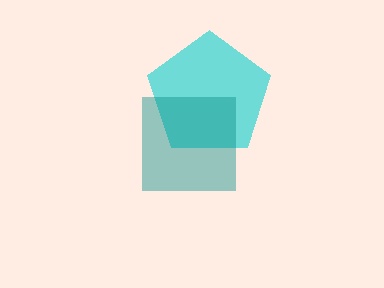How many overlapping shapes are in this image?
There are 2 overlapping shapes in the image.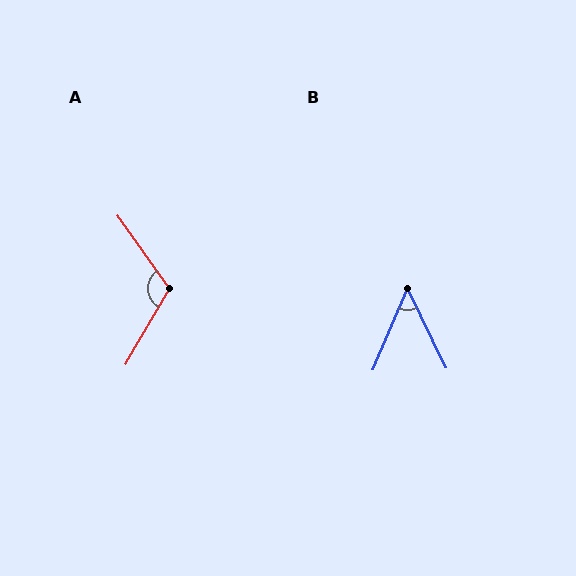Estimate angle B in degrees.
Approximately 49 degrees.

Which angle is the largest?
A, at approximately 114 degrees.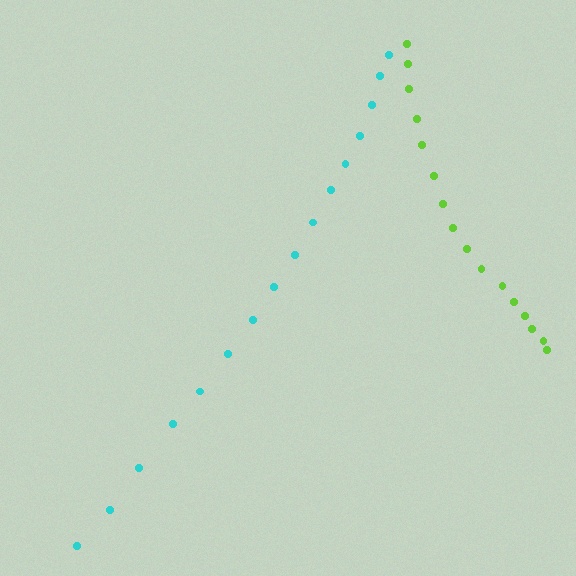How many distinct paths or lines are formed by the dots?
There are 2 distinct paths.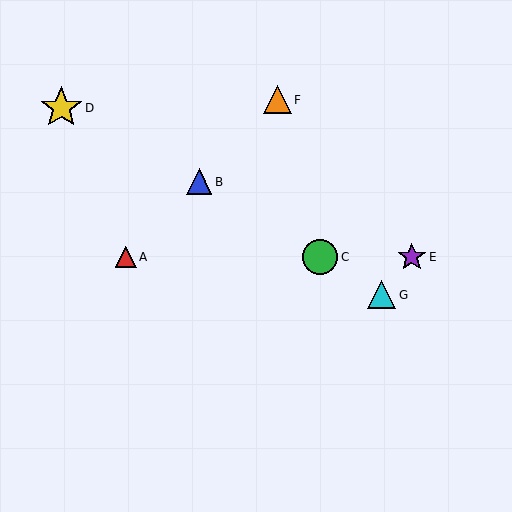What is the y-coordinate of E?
Object E is at y≈257.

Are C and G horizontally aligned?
No, C is at y≈257 and G is at y≈295.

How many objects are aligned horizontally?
3 objects (A, C, E) are aligned horizontally.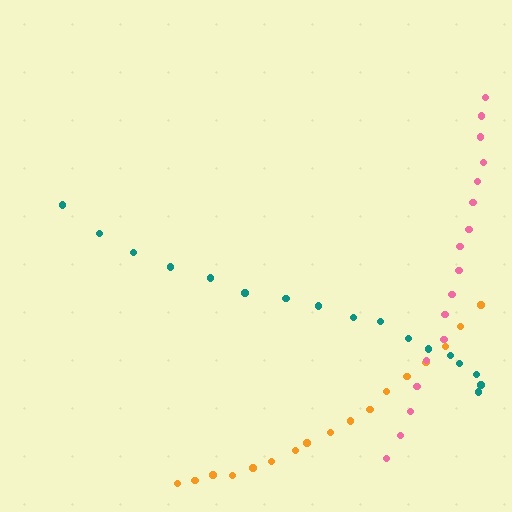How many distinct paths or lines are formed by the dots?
There are 3 distinct paths.